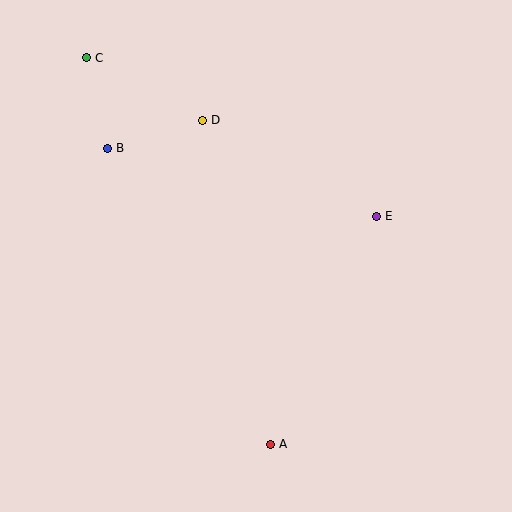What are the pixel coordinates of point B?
Point B is at (107, 148).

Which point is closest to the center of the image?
Point E at (376, 216) is closest to the center.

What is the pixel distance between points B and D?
The distance between B and D is 99 pixels.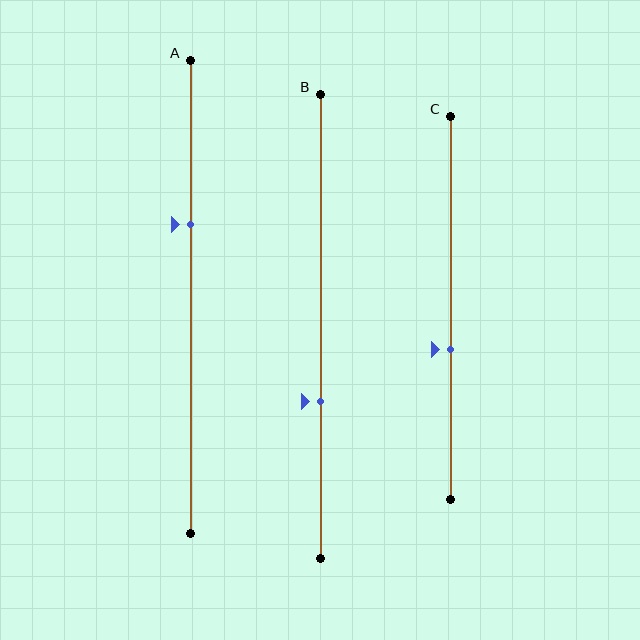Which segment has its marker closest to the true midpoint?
Segment C has its marker closest to the true midpoint.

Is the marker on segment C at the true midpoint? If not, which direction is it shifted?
No, the marker on segment C is shifted downward by about 11% of the segment length.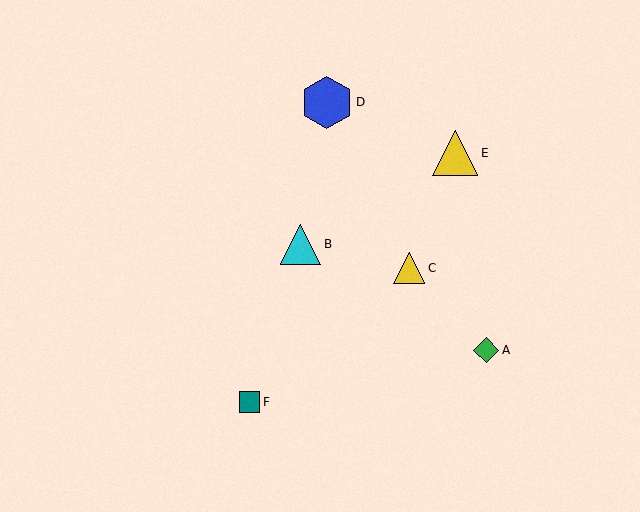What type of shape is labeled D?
Shape D is a blue hexagon.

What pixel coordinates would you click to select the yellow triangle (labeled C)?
Click at (409, 268) to select the yellow triangle C.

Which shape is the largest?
The blue hexagon (labeled D) is the largest.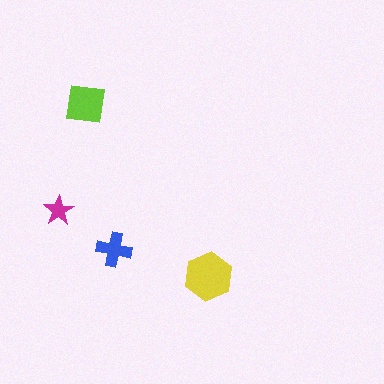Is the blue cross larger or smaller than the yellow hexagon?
Smaller.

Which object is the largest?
The yellow hexagon.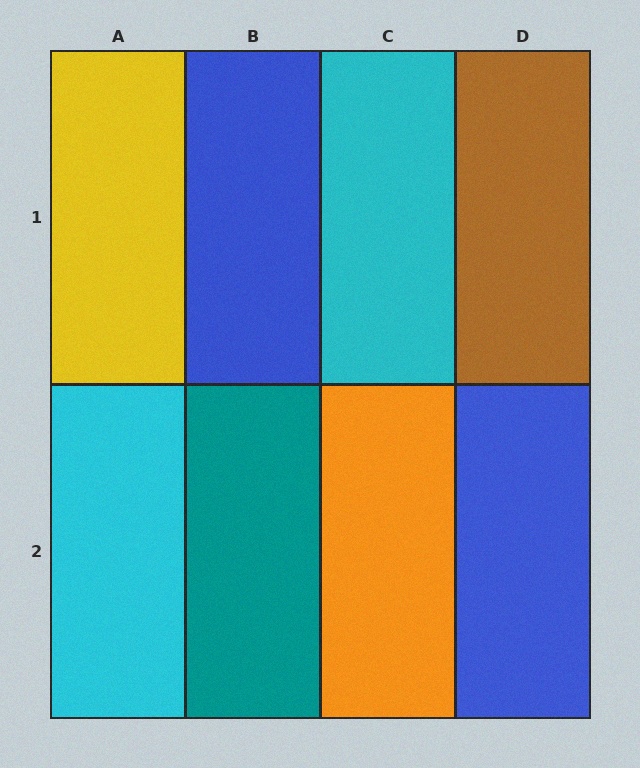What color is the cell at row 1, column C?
Cyan.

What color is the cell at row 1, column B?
Blue.